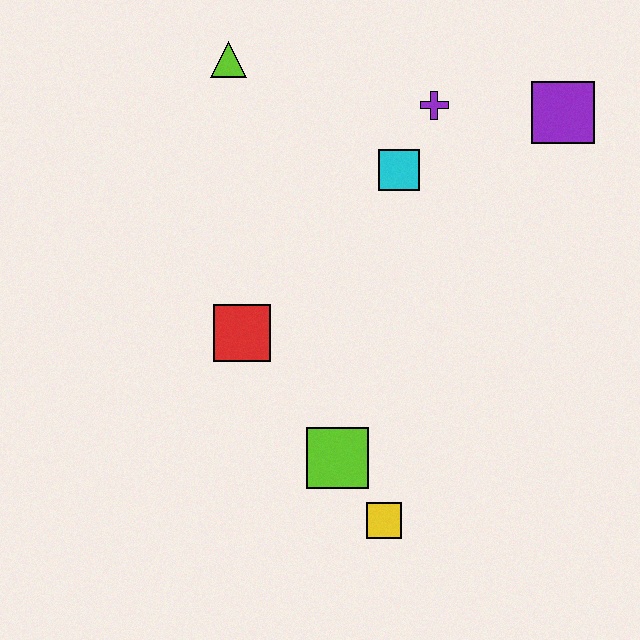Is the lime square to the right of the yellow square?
No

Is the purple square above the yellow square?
Yes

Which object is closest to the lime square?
The yellow square is closest to the lime square.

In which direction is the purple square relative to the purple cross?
The purple square is to the right of the purple cross.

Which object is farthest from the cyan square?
The yellow square is farthest from the cyan square.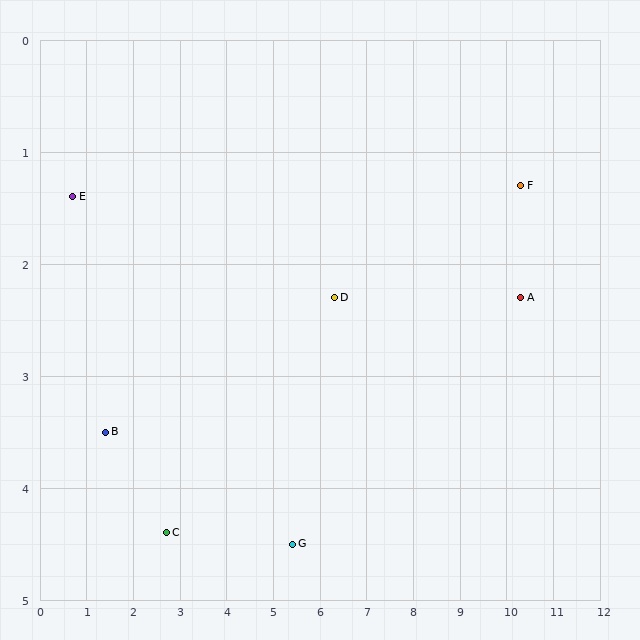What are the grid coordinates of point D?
Point D is at approximately (6.3, 2.3).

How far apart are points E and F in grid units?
Points E and F are about 9.6 grid units apart.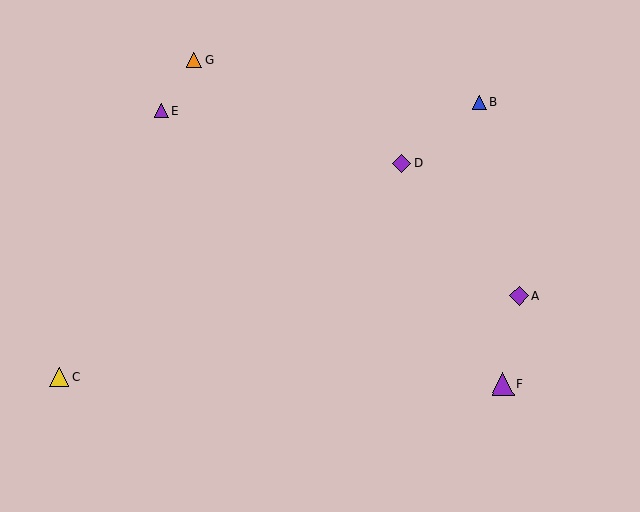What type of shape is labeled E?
Shape E is a purple triangle.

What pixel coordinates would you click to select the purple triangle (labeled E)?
Click at (162, 110) to select the purple triangle E.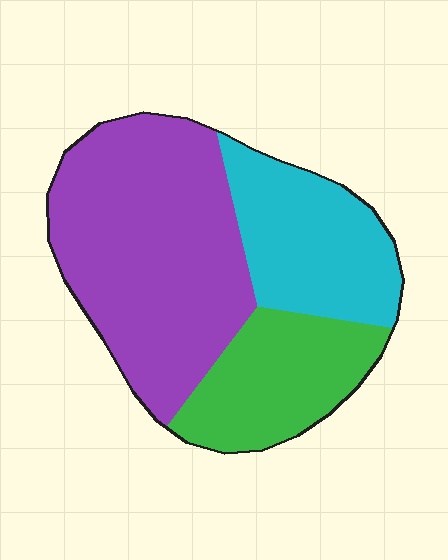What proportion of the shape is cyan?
Cyan takes up between a sixth and a third of the shape.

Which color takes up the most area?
Purple, at roughly 50%.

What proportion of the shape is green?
Green takes up about one quarter (1/4) of the shape.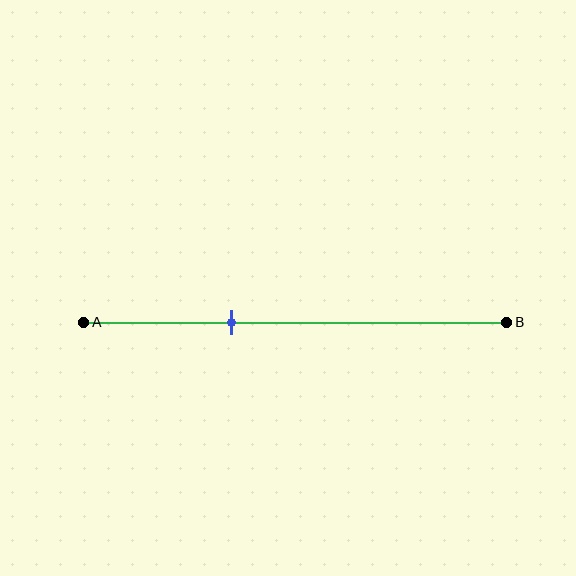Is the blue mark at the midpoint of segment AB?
No, the mark is at about 35% from A, not at the 50% midpoint.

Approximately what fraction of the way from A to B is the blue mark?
The blue mark is approximately 35% of the way from A to B.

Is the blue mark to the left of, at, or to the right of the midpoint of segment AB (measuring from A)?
The blue mark is to the left of the midpoint of segment AB.